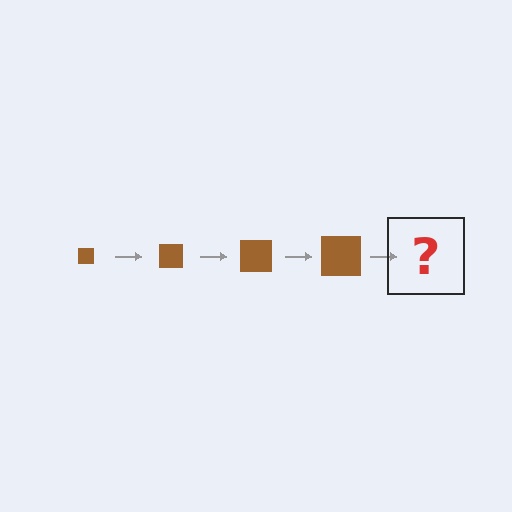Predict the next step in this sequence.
The next step is a brown square, larger than the previous one.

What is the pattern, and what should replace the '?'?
The pattern is that the square gets progressively larger each step. The '?' should be a brown square, larger than the previous one.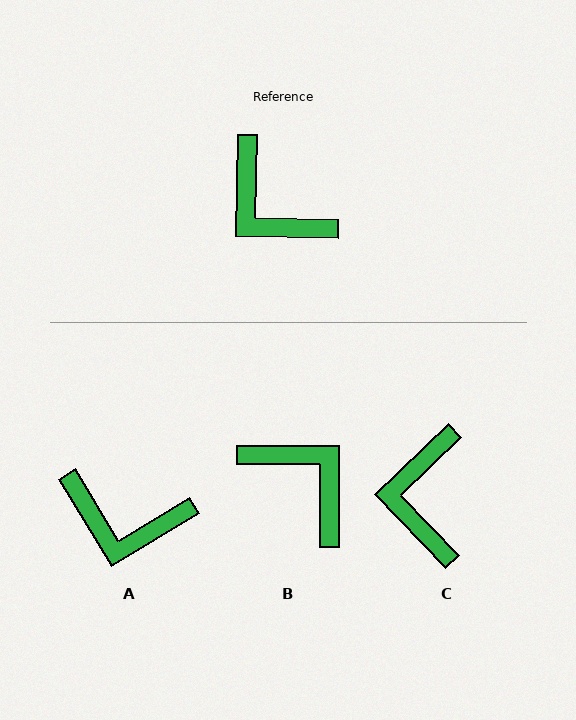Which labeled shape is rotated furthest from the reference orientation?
B, about 179 degrees away.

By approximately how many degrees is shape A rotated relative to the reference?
Approximately 32 degrees counter-clockwise.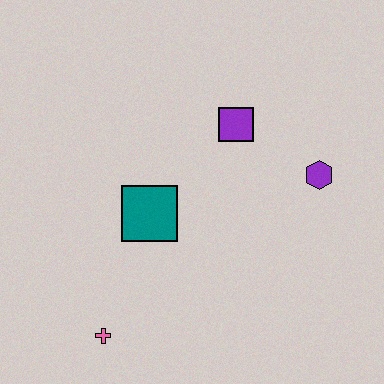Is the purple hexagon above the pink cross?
Yes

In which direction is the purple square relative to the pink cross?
The purple square is above the pink cross.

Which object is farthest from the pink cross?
The purple hexagon is farthest from the pink cross.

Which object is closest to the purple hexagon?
The purple square is closest to the purple hexagon.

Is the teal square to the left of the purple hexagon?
Yes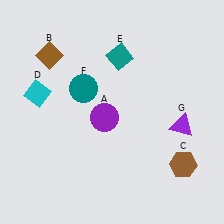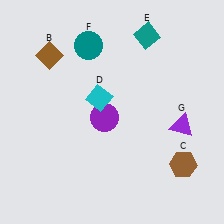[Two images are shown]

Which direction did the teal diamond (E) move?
The teal diamond (E) moved right.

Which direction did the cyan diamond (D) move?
The cyan diamond (D) moved right.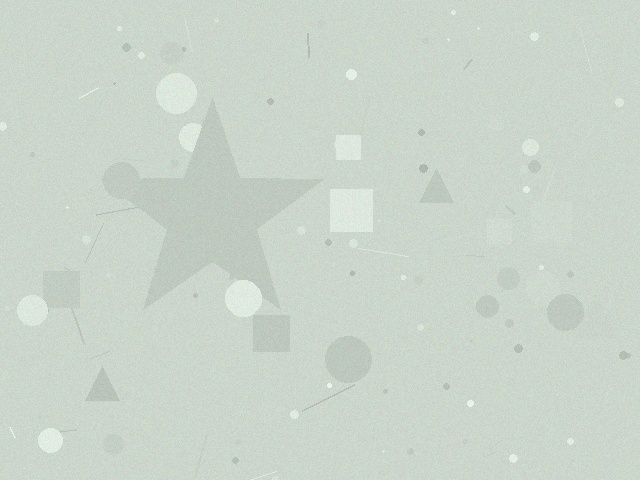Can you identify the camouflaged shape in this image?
The camouflaged shape is a star.